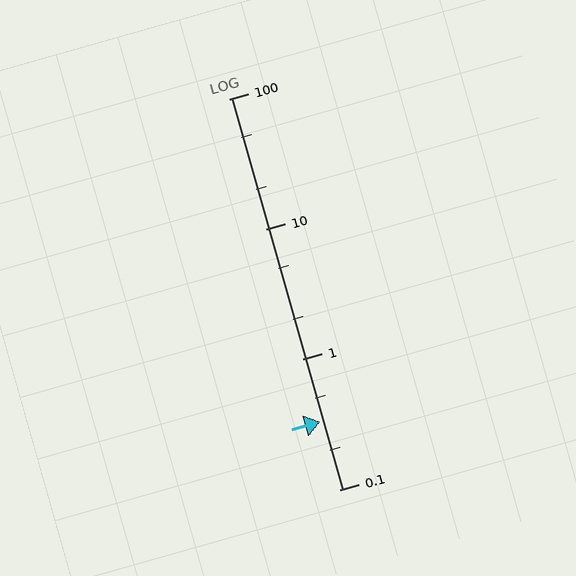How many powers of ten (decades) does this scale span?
The scale spans 3 decades, from 0.1 to 100.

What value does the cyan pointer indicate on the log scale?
The pointer indicates approximately 0.33.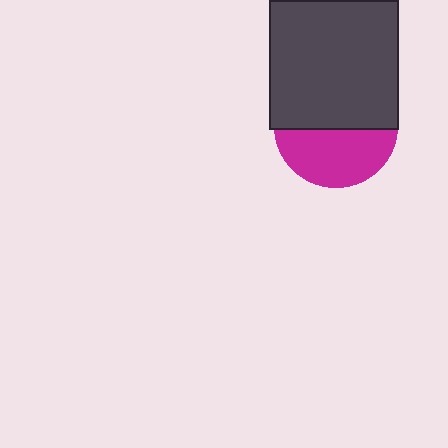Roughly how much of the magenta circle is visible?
About half of it is visible (roughly 47%).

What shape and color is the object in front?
The object in front is a dark gray square.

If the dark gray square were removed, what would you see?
You would see the complete magenta circle.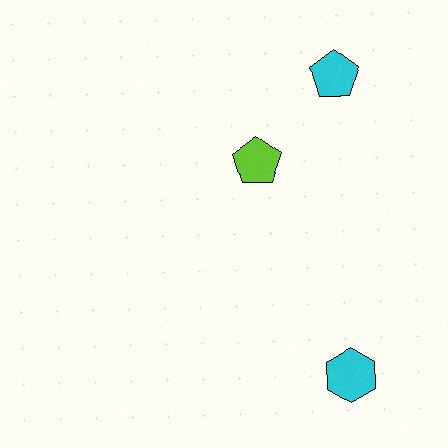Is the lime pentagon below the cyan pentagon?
Yes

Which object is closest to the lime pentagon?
The cyan pentagon is closest to the lime pentagon.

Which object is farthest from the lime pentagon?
The cyan hexagon is farthest from the lime pentagon.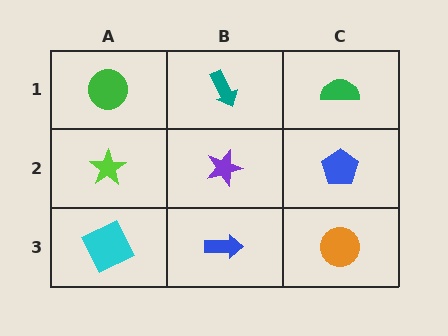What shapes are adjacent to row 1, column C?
A blue pentagon (row 2, column C), a teal arrow (row 1, column B).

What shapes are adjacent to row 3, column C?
A blue pentagon (row 2, column C), a blue arrow (row 3, column B).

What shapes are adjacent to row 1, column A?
A lime star (row 2, column A), a teal arrow (row 1, column B).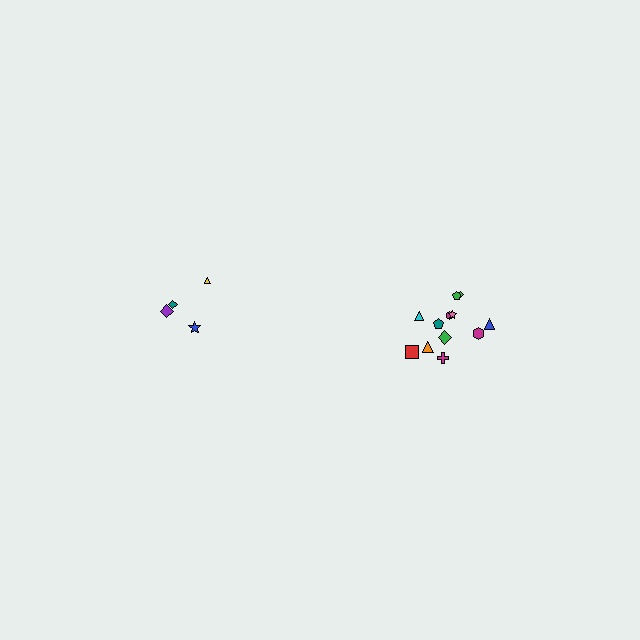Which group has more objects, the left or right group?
The right group.